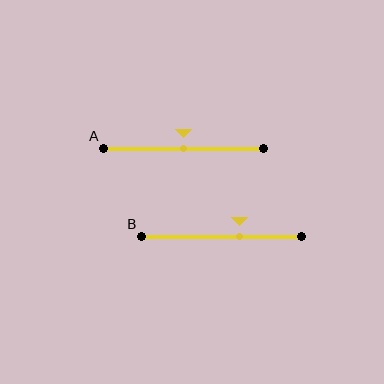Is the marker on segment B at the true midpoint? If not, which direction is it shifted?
No, the marker on segment B is shifted to the right by about 11% of the segment length.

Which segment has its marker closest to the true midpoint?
Segment A has its marker closest to the true midpoint.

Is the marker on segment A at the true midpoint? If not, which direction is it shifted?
Yes, the marker on segment A is at the true midpoint.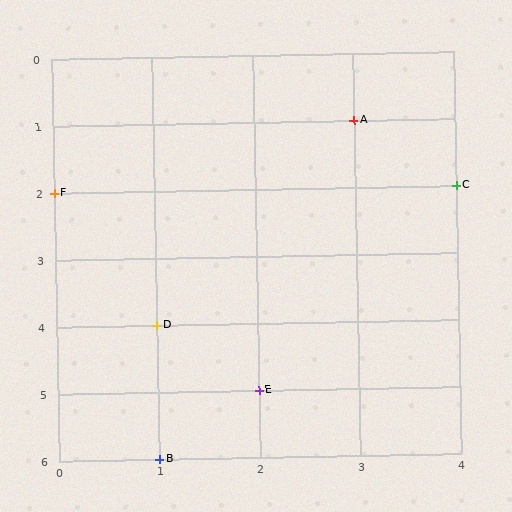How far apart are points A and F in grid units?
Points A and F are 3 columns and 1 row apart (about 3.2 grid units diagonally).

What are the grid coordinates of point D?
Point D is at grid coordinates (1, 4).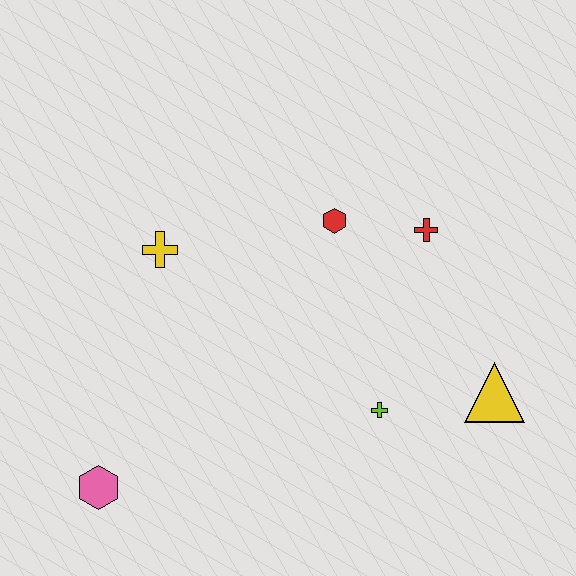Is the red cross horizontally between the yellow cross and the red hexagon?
No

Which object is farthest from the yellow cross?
The yellow triangle is farthest from the yellow cross.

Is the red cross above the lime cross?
Yes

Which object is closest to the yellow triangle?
The lime cross is closest to the yellow triangle.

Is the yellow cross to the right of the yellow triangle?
No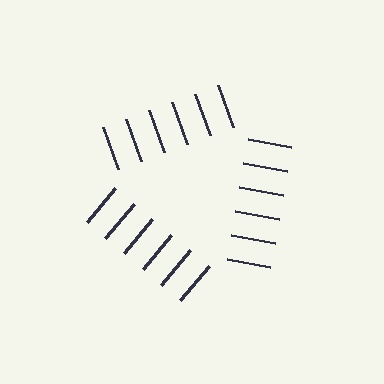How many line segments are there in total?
18 — 6 along each of the 3 edges.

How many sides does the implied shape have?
3 sides — the line-ends trace a triangle.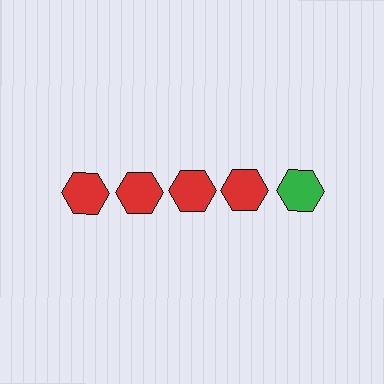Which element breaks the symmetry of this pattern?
The green hexagon in the top row, rightmost column breaks the symmetry. All other shapes are red hexagons.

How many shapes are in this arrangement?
There are 5 shapes arranged in a grid pattern.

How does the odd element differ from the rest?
It has a different color: green instead of red.